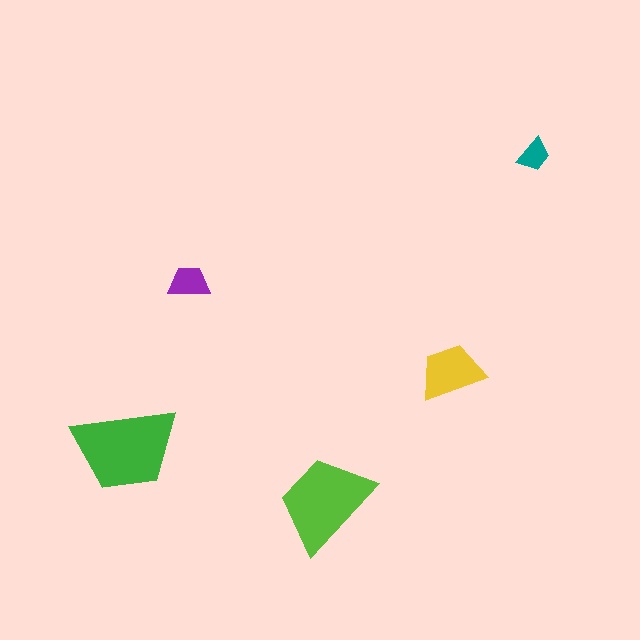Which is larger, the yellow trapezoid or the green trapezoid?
The green one.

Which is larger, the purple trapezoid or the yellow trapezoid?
The yellow one.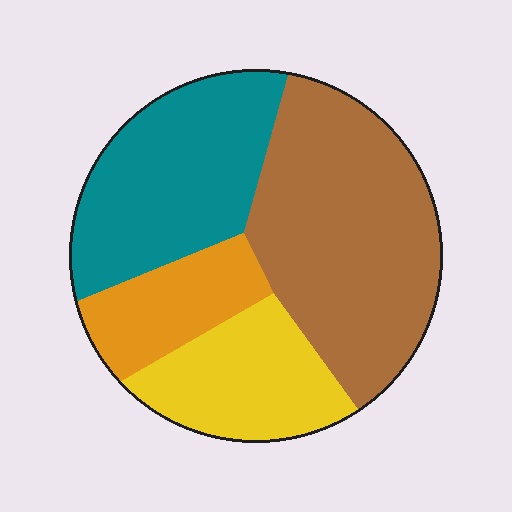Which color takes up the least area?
Orange, at roughly 15%.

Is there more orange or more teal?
Teal.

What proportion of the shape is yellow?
Yellow takes up about one fifth (1/5) of the shape.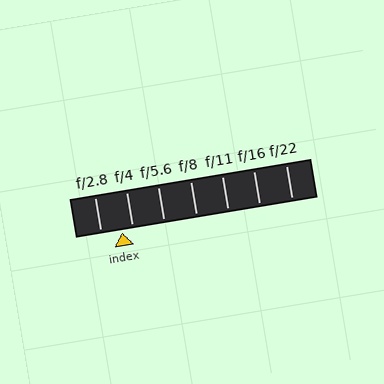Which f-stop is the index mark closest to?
The index mark is closest to f/4.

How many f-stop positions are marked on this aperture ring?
There are 7 f-stop positions marked.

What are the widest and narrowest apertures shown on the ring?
The widest aperture shown is f/2.8 and the narrowest is f/22.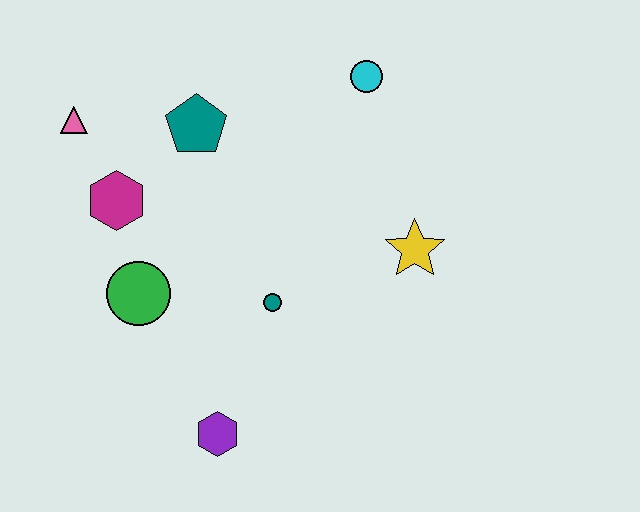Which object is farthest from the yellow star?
The pink triangle is farthest from the yellow star.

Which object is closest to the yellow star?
The teal circle is closest to the yellow star.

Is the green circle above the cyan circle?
No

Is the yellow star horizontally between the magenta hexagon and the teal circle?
No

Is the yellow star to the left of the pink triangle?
No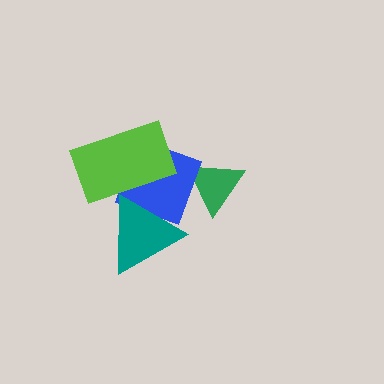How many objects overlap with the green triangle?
1 object overlaps with the green triangle.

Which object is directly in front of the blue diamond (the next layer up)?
The lime rectangle is directly in front of the blue diamond.